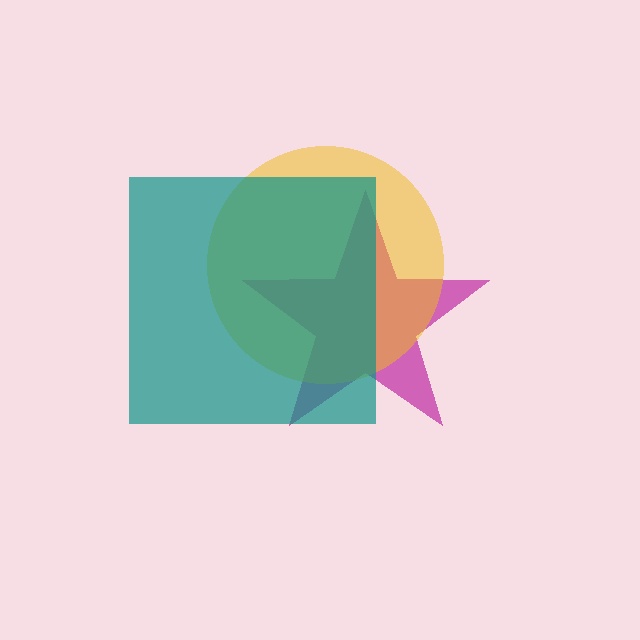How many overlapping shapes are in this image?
There are 3 overlapping shapes in the image.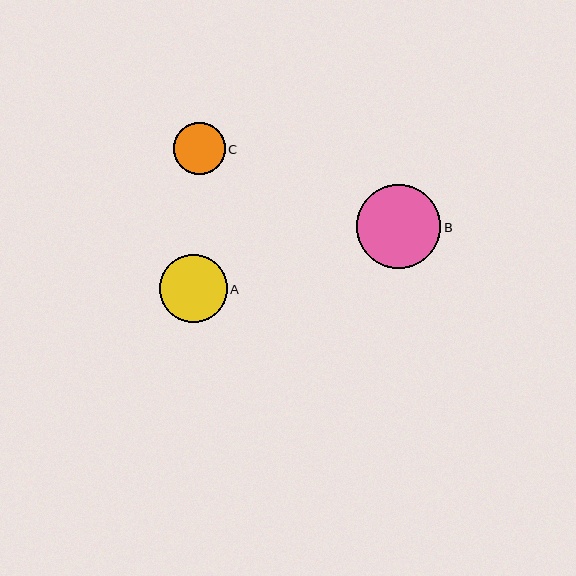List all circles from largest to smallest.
From largest to smallest: B, A, C.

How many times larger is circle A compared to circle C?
Circle A is approximately 1.3 times the size of circle C.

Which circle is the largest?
Circle B is the largest with a size of approximately 84 pixels.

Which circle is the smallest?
Circle C is the smallest with a size of approximately 52 pixels.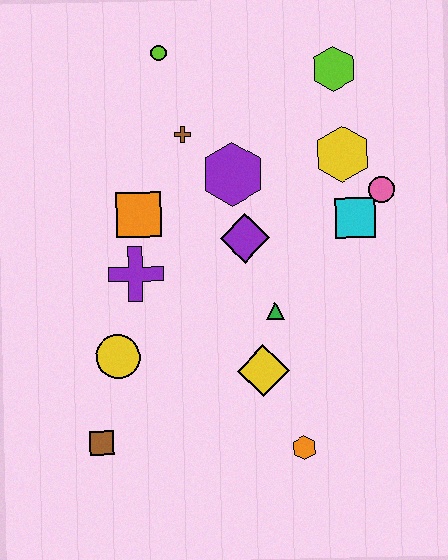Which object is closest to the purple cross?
The orange square is closest to the purple cross.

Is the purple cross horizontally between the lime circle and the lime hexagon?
No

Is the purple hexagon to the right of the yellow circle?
Yes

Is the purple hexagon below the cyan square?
No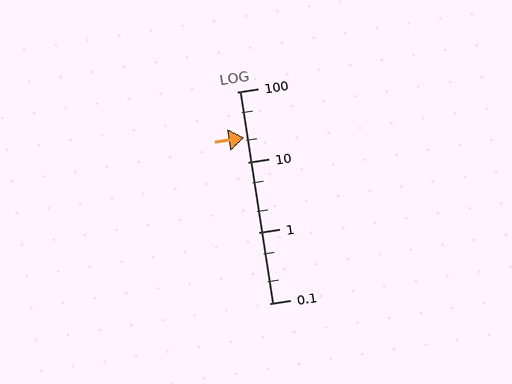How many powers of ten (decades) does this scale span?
The scale spans 3 decades, from 0.1 to 100.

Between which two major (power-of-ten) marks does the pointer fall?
The pointer is between 10 and 100.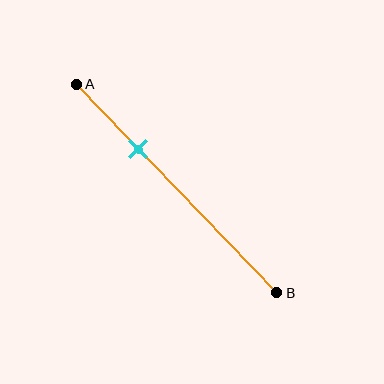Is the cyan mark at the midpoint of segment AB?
No, the mark is at about 30% from A, not at the 50% midpoint.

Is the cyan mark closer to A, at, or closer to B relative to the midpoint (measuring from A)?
The cyan mark is closer to point A than the midpoint of segment AB.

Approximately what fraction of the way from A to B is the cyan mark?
The cyan mark is approximately 30% of the way from A to B.